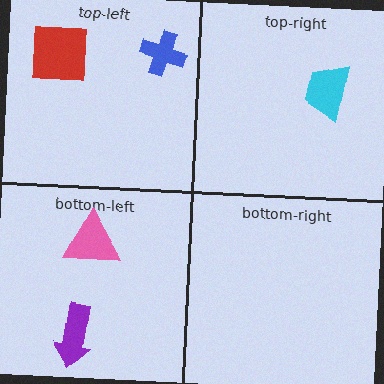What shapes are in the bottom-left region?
The pink triangle, the purple arrow.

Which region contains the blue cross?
The top-left region.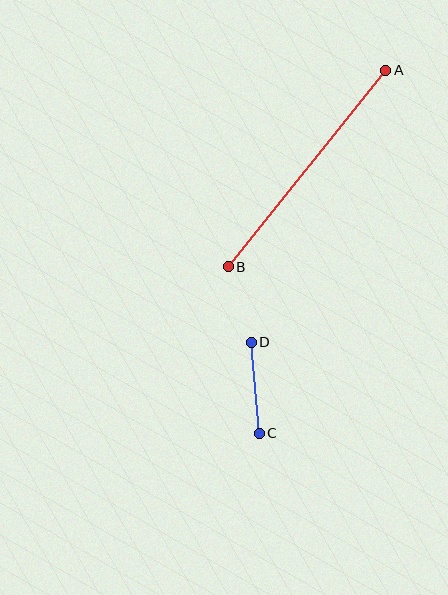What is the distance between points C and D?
The distance is approximately 91 pixels.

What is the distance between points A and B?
The distance is approximately 252 pixels.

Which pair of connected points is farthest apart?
Points A and B are farthest apart.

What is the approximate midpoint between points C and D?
The midpoint is at approximately (255, 388) pixels.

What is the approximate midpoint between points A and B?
The midpoint is at approximately (307, 168) pixels.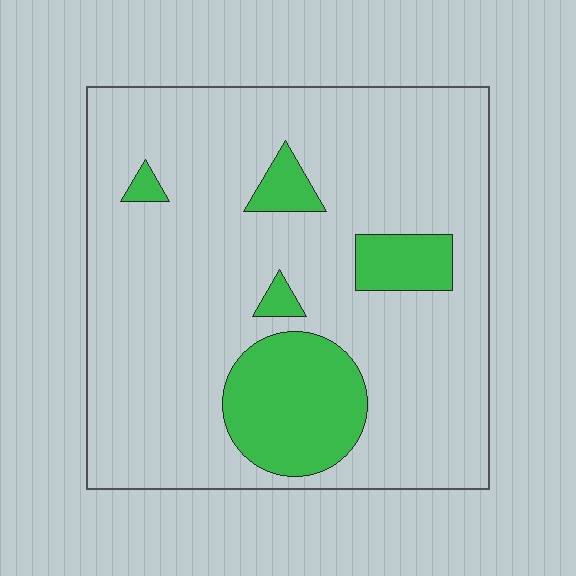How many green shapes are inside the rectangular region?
5.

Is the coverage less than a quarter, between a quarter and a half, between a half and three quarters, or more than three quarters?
Less than a quarter.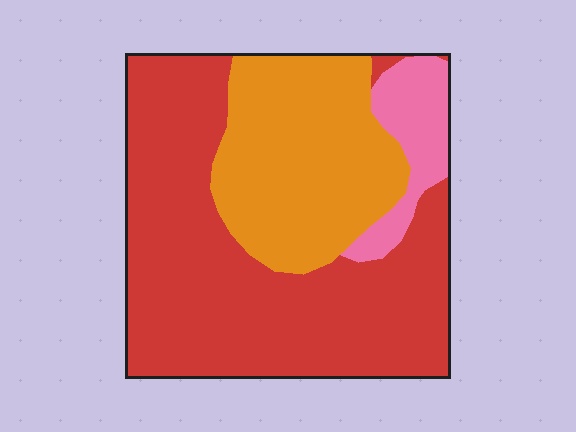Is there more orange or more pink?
Orange.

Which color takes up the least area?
Pink, at roughly 10%.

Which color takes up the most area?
Red, at roughly 60%.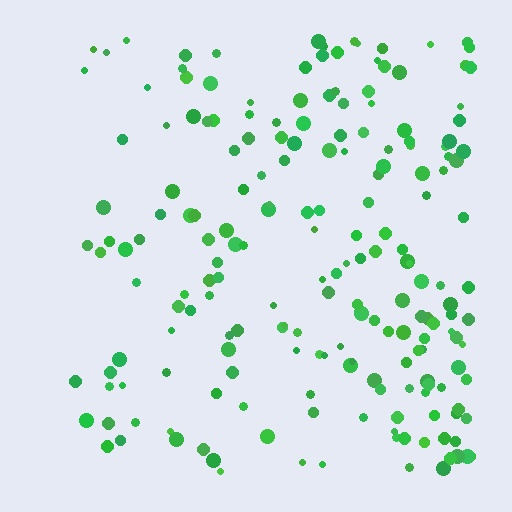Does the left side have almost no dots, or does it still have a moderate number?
Still a moderate number, just noticeably fewer than the right.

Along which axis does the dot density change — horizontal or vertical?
Horizontal.